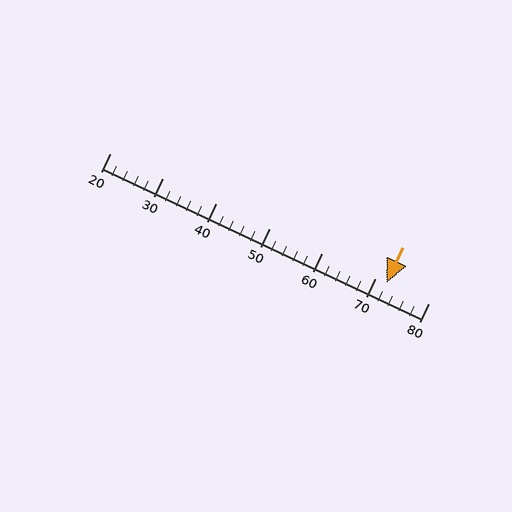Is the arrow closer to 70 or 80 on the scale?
The arrow is closer to 70.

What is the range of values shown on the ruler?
The ruler shows values from 20 to 80.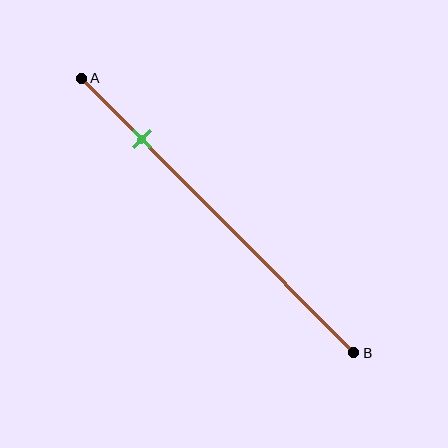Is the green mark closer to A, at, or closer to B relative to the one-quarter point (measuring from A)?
The green mark is approximately at the one-quarter point of segment AB.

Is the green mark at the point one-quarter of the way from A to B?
Yes, the mark is approximately at the one-quarter point.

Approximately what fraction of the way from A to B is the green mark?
The green mark is approximately 20% of the way from A to B.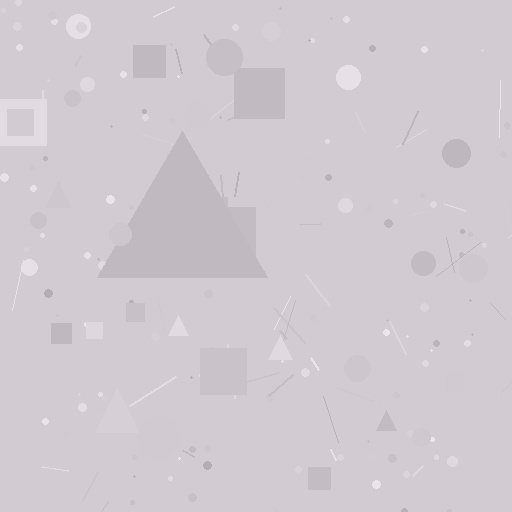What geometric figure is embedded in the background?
A triangle is embedded in the background.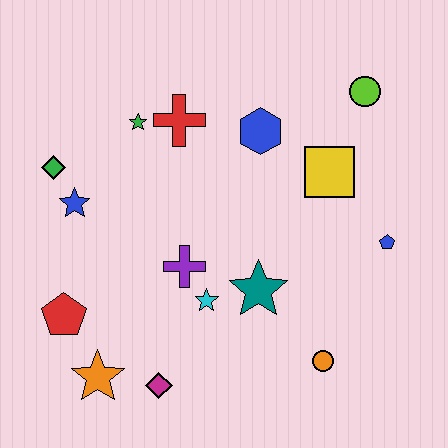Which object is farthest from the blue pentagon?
The green diamond is farthest from the blue pentagon.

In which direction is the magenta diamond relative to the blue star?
The magenta diamond is below the blue star.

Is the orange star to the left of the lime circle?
Yes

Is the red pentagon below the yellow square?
Yes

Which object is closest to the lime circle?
The yellow square is closest to the lime circle.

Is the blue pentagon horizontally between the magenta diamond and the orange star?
No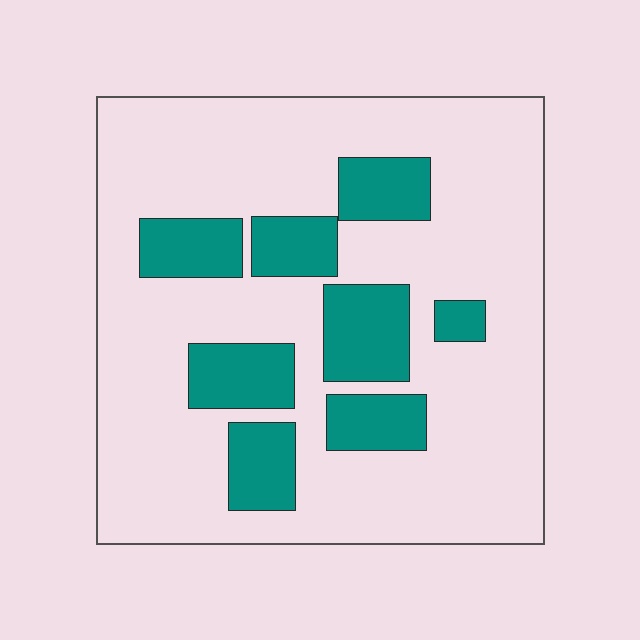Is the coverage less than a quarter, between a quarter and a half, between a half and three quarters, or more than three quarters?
Less than a quarter.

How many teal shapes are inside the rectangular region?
8.